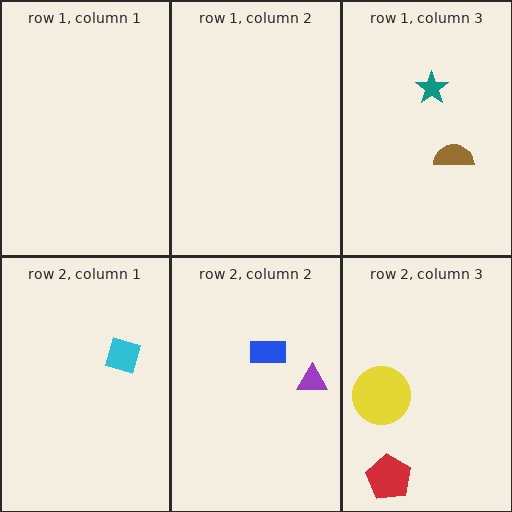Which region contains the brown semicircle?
The row 1, column 3 region.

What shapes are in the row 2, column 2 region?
The blue rectangle, the purple triangle.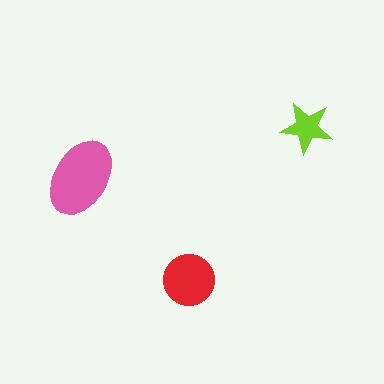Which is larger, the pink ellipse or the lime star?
The pink ellipse.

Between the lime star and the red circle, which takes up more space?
The red circle.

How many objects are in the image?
There are 3 objects in the image.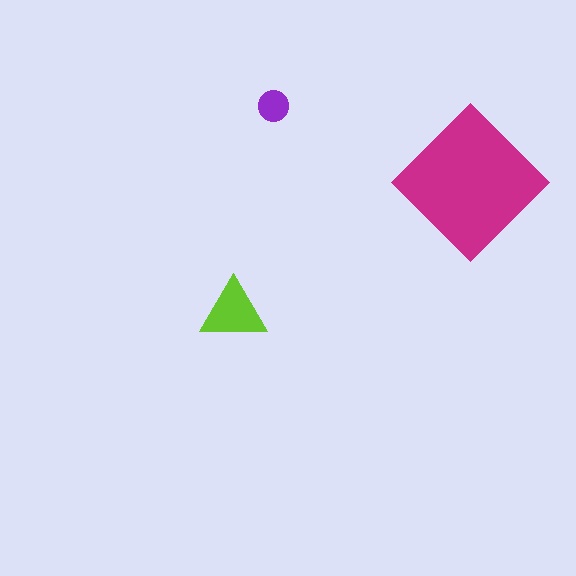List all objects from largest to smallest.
The magenta diamond, the lime triangle, the purple circle.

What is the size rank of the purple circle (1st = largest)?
3rd.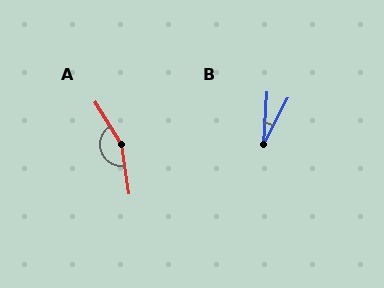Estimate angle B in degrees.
Approximately 24 degrees.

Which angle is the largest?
A, at approximately 156 degrees.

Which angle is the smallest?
B, at approximately 24 degrees.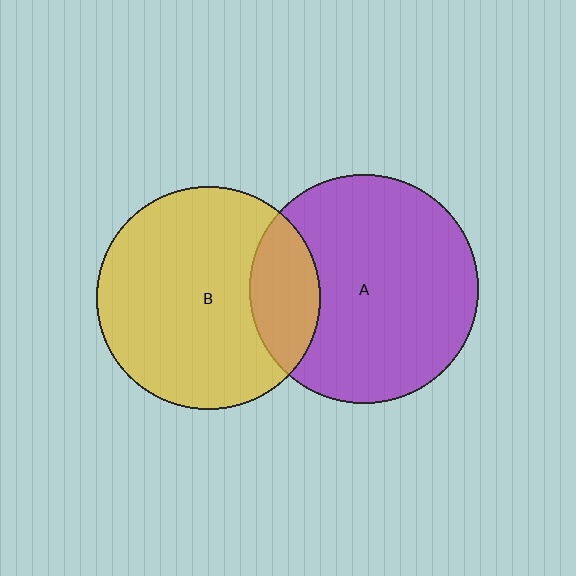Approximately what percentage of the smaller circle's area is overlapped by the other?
Approximately 20%.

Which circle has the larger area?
Circle A (purple).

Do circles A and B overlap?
Yes.